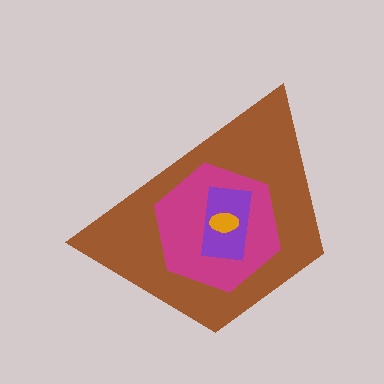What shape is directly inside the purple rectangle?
The orange ellipse.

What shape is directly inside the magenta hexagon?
The purple rectangle.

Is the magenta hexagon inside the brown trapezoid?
Yes.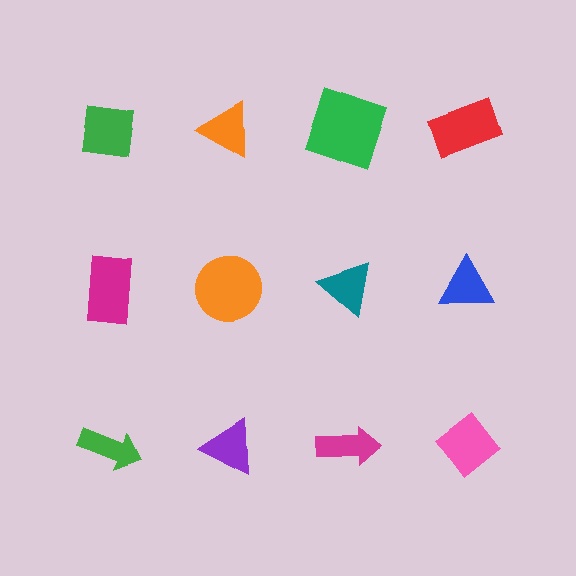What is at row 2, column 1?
A magenta rectangle.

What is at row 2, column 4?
A blue triangle.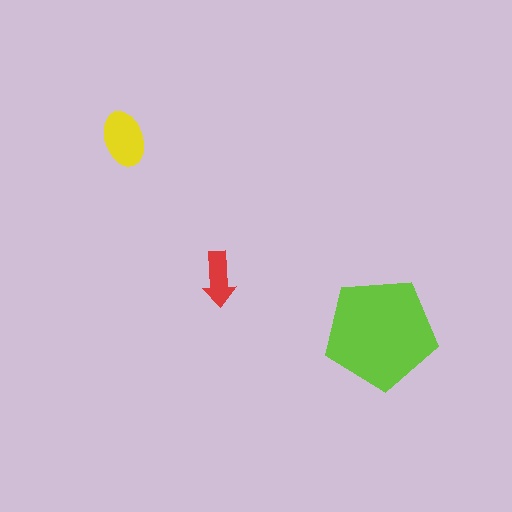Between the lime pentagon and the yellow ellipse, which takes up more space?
The lime pentagon.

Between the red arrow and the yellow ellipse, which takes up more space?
The yellow ellipse.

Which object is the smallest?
The red arrow.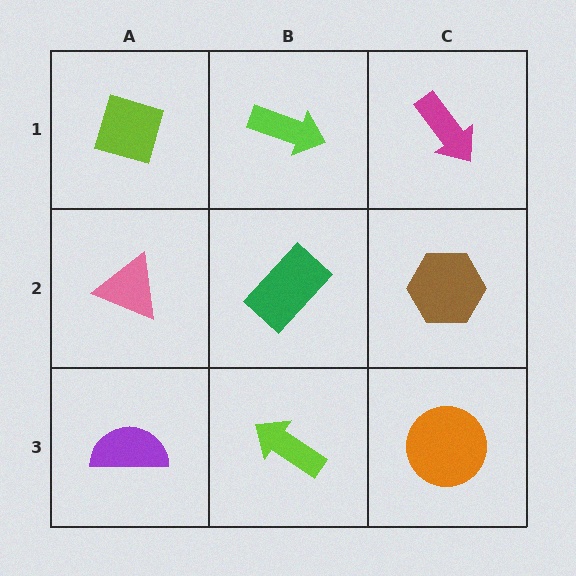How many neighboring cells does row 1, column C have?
2.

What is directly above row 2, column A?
A lime diamond.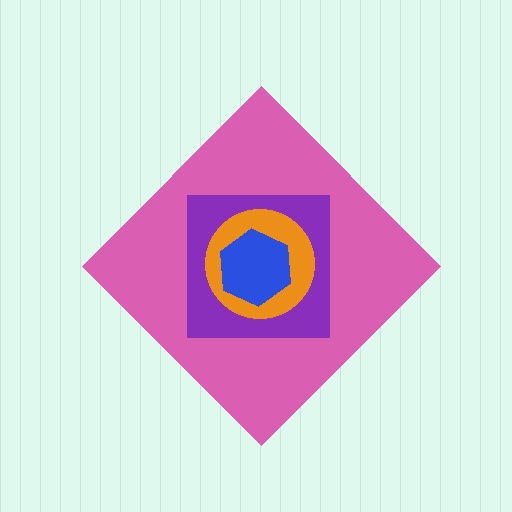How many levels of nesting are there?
4.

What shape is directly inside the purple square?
The orange circle.